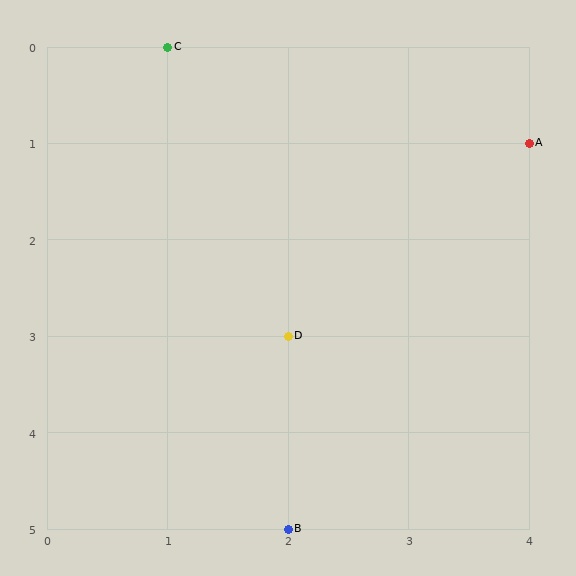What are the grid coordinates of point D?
Point D is at grid coordinates (2, 3).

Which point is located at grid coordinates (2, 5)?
Point B is at (2, 5).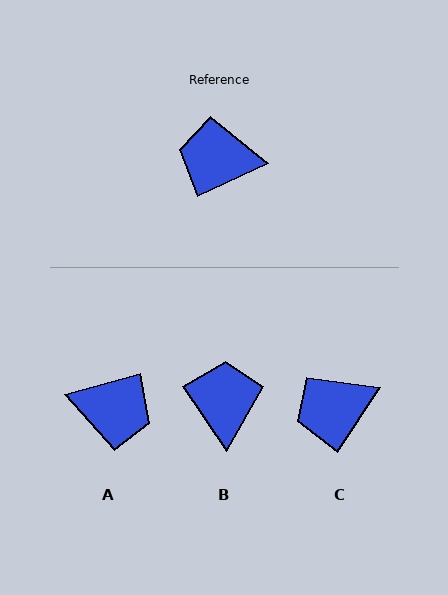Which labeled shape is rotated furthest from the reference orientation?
A, about 170 degrees away.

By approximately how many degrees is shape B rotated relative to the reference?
Approximately 80 degrees clockwise.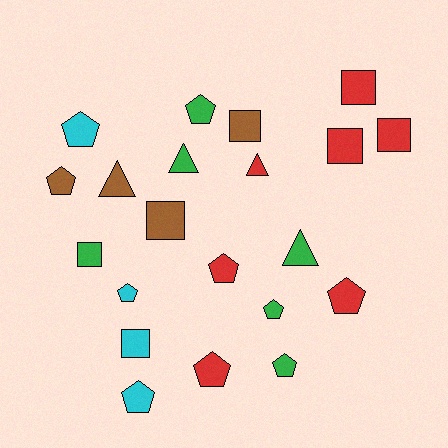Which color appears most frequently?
Red, with 7 objects.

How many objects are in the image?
There are 21 objects.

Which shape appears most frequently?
Pentagon, with 10 objects.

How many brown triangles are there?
There is 1 brown triangle.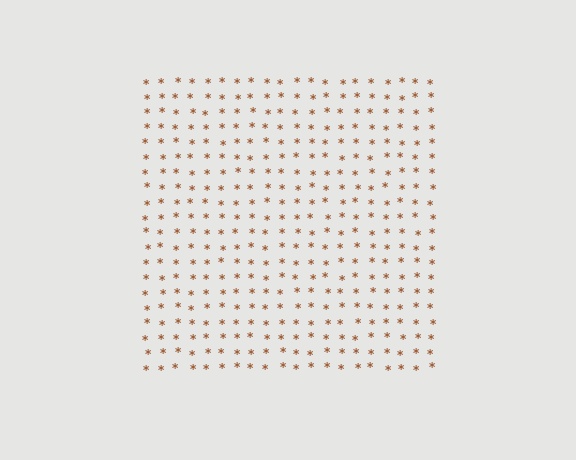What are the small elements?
The small elements are asterisks.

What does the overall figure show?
The overall figure shows a square.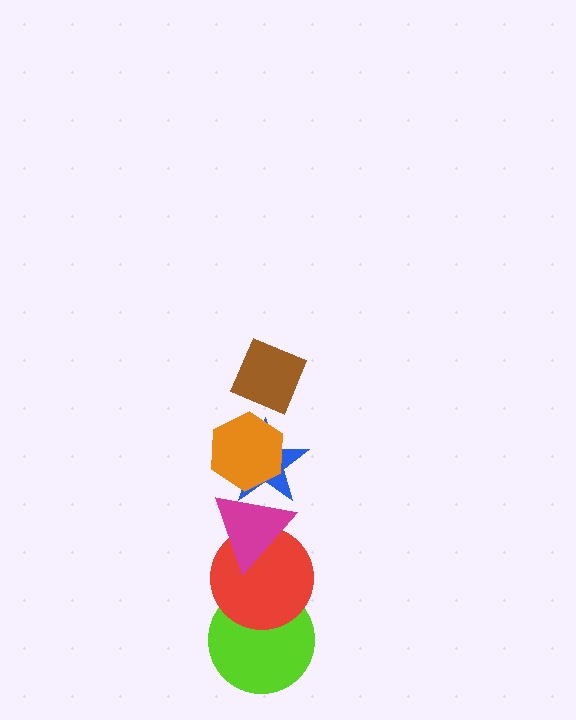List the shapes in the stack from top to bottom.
From top to bottom: the brown diamond, the orange hexagon, the blue star, the magenta triangle, the red circle, the lime circle.